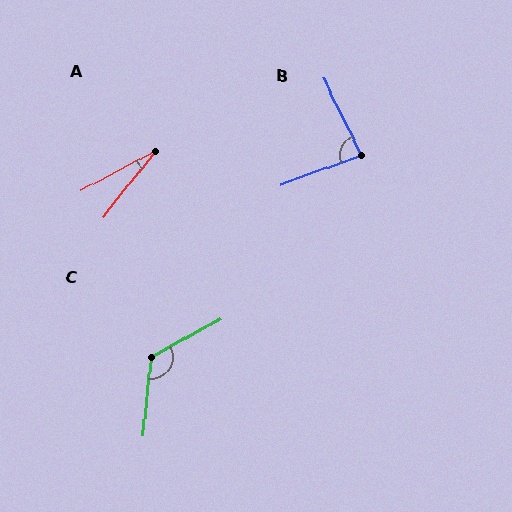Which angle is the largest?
C, at approximately 125 degrees.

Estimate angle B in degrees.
Approximately 84 degrees.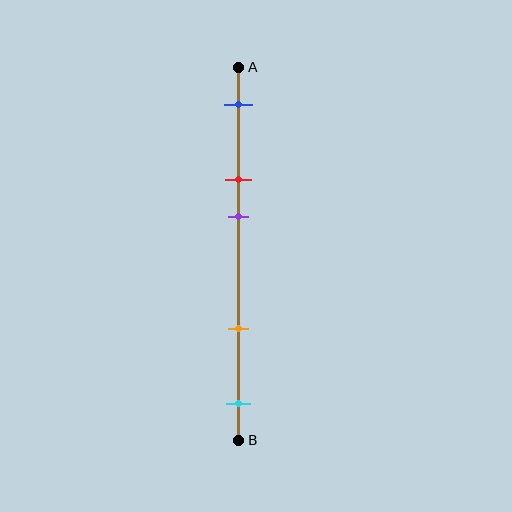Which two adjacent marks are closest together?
The red and purple marks are the closest adjacent pair.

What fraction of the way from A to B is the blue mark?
The blue mark is approximately 10% (0.1) of the way from A to B.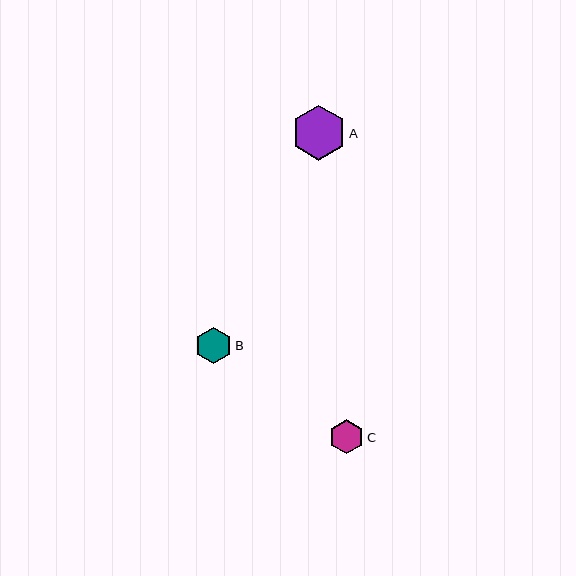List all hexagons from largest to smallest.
From largest to smallest: A, B, C.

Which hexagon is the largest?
Hexagon A is the largest with a size of approximately 55 pixels.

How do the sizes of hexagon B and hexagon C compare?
Hexagon B and hexagon C are approximately the same size.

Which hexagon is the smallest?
Hexagon C is the smallest with a size of approximately 34 pixels.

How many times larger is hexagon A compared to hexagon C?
Hexagon A is approximately 1.6 times the size of hexagon C.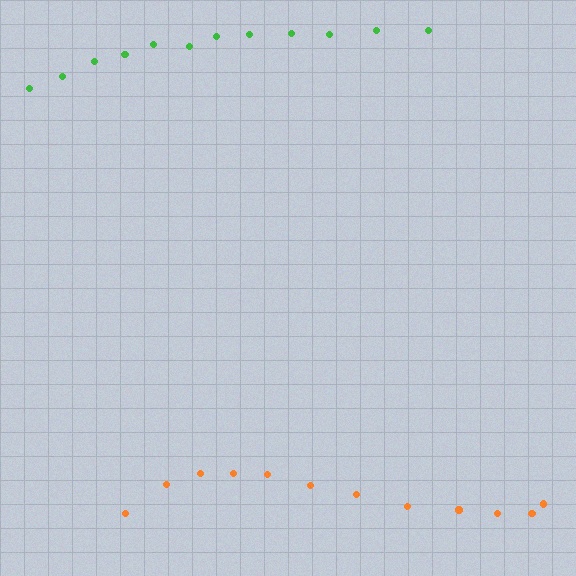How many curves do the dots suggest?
There are 2 distinct paths.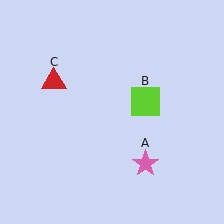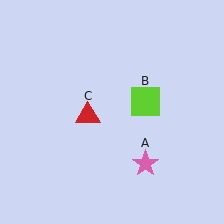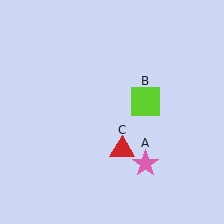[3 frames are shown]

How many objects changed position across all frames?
1 object changed position: red triangle (object C).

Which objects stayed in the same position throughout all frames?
Pink star (object A) and lime square (object B) remained stationary.